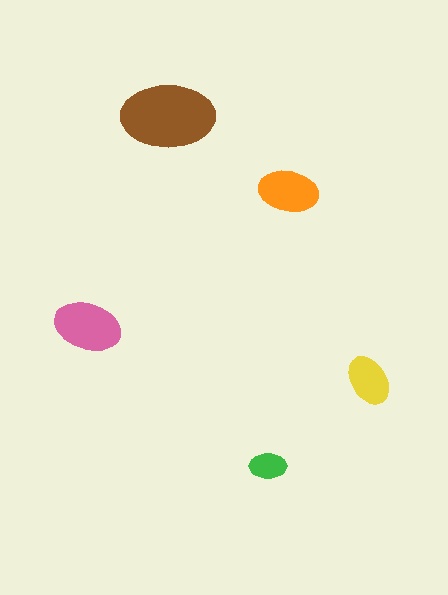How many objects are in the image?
There are 5 objects in the image.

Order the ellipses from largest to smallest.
the brown one, the pink one, the orange one, the yellow one, the green one.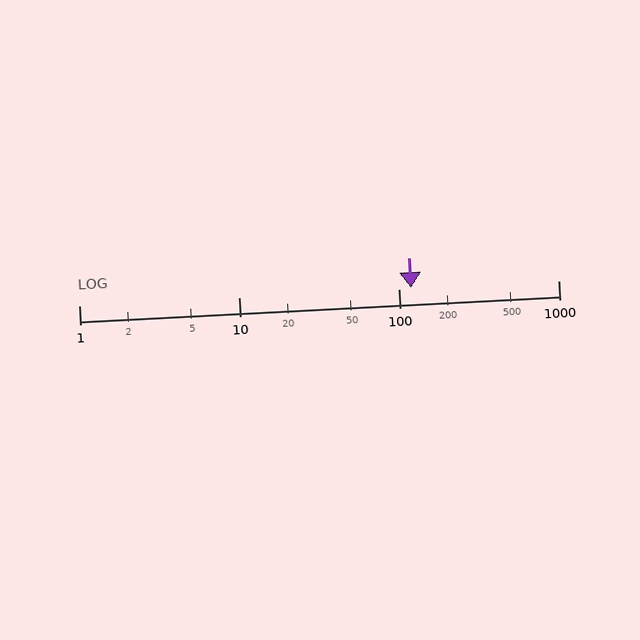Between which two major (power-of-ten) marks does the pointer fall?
The pointer is between 100 and 1000.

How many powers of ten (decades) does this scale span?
The scale spans 3 decades, from 1 to 1000.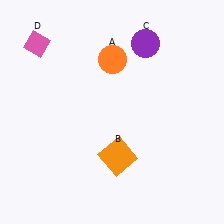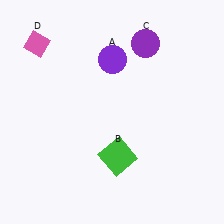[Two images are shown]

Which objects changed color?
A changed from orange to purple. B changed from orange to green.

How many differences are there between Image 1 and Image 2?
There are 2 differences between the two images.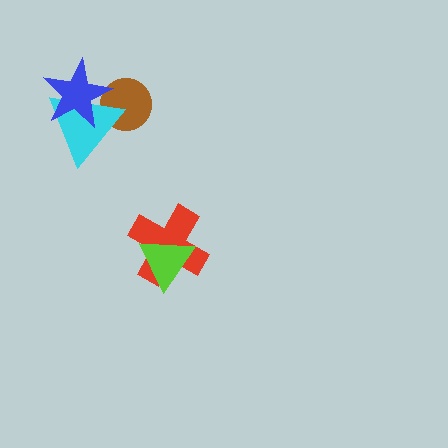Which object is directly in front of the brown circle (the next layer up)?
The cyan triangle is directly in front of the brown circle.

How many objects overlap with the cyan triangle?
2 objects overlap with the cyan triangle.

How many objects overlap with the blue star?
2 objects overlap with the blue star.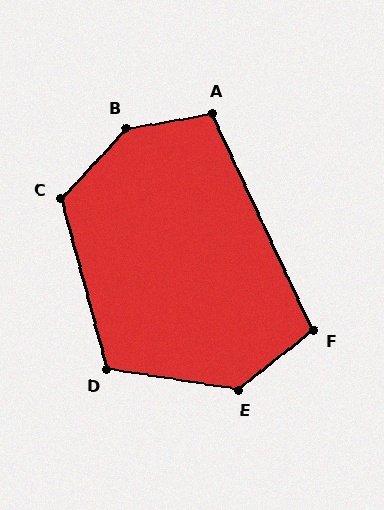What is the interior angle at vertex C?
Approximately 122 degrees (obtuse).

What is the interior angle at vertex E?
Approximately 132 degrees (obtuse).